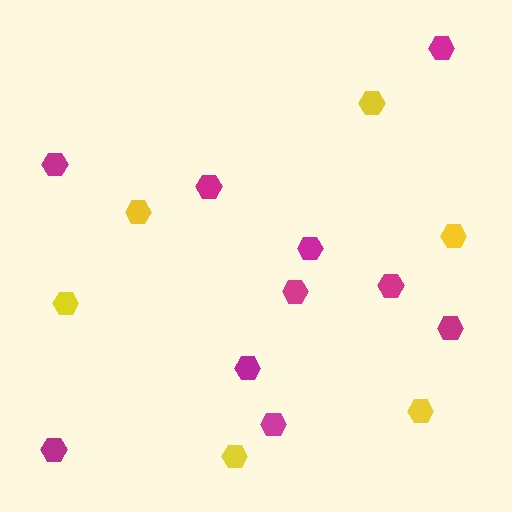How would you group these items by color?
There are 2 groups: one group of magenta hexagons (10) and one group of yellow hexagons (6).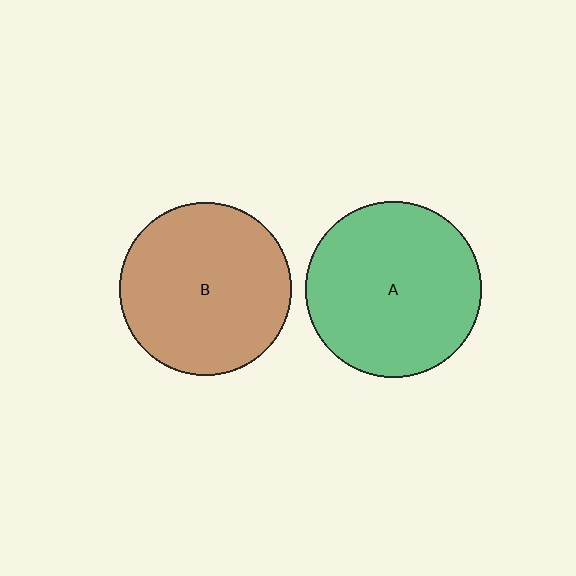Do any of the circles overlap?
No, none of the circles overlap.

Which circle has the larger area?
Circle A (green).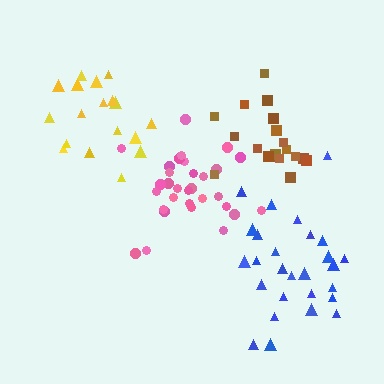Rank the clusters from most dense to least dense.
brown, pink, yellow, blue.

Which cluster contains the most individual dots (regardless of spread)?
Pink (31).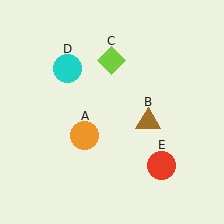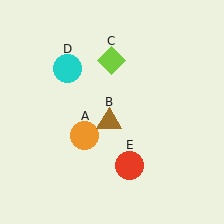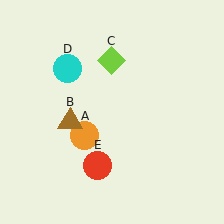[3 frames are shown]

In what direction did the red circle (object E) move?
The red circle (object E) moved left.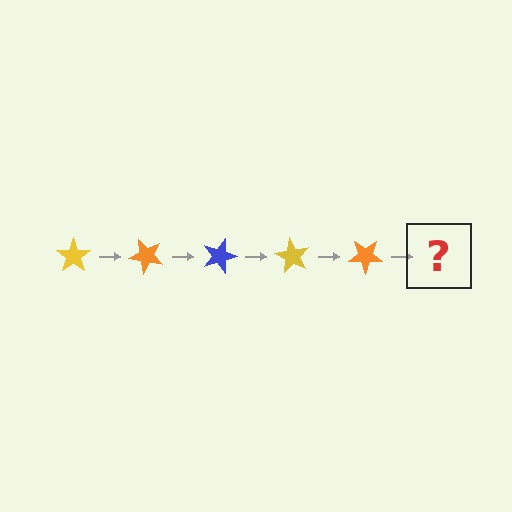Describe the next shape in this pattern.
It should be a blue star, rotated 225 degrees from the start.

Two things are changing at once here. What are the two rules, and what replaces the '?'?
The two rules are that it rotates 45 degrees each step and the color cycles through yellow, orange, and blue. The '?' should be a blue star, rotated 225 degrees from the start.